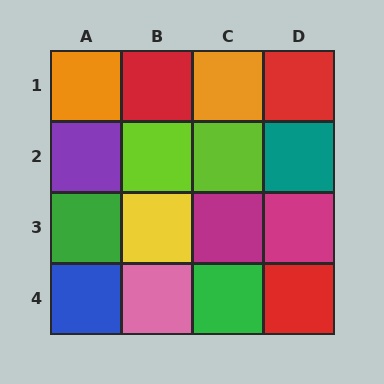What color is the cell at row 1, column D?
Red.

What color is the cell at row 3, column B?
Yellow.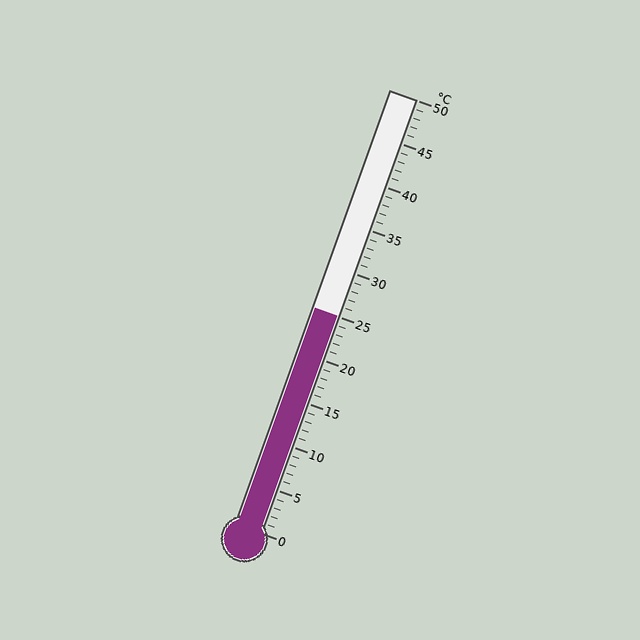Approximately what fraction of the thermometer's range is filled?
The thermometer is filled to approximately 50% of its range.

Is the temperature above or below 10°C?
The temperature is above 10°C.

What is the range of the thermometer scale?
The thermometer scale ranges from 0°C to 50°C.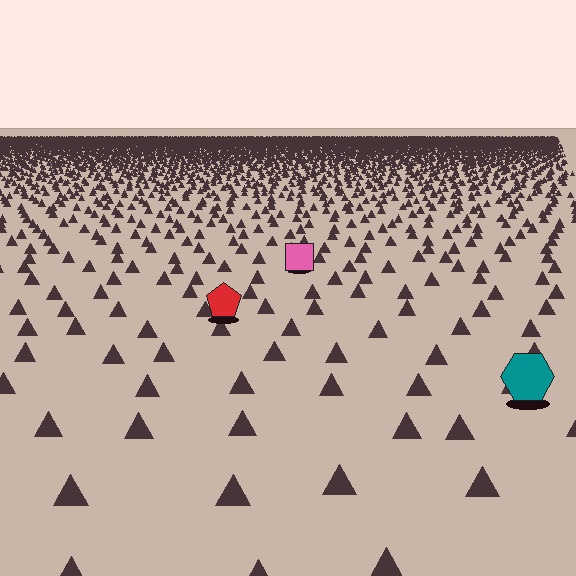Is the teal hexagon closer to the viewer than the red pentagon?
Yes. The teal hexagon is closer — you can tell from the texture gradient: the ground texture is coarser near it.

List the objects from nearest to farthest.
From nearest to farthest: the teal hexagon, the red pentagon, the pink square.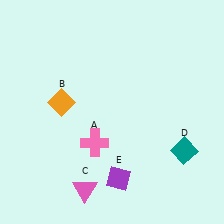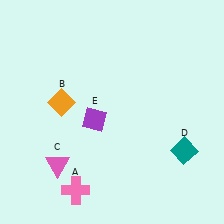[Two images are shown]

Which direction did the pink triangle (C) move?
The pink triangle (C) moved left.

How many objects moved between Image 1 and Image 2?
3 objects moved between the two images.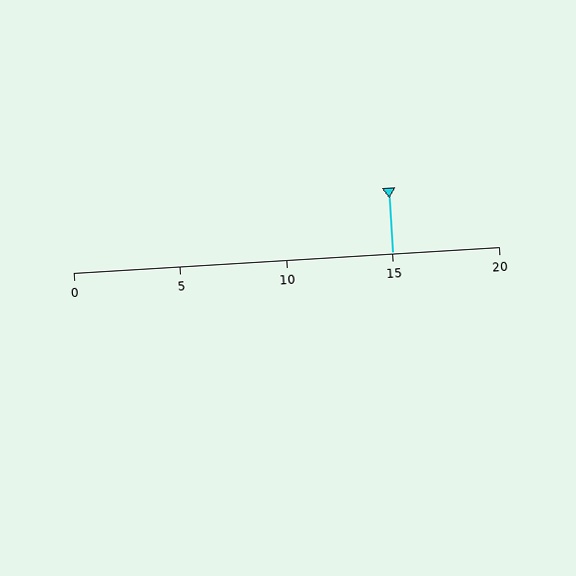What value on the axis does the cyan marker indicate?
The marker indicates approximately 15.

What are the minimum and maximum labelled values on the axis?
The axis runs from 0 to 20.